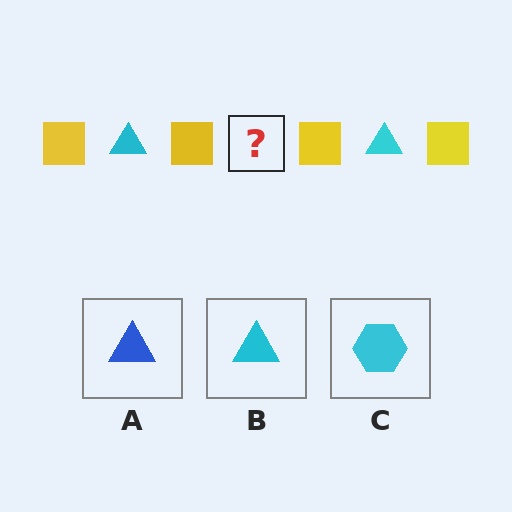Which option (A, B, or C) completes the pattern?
B.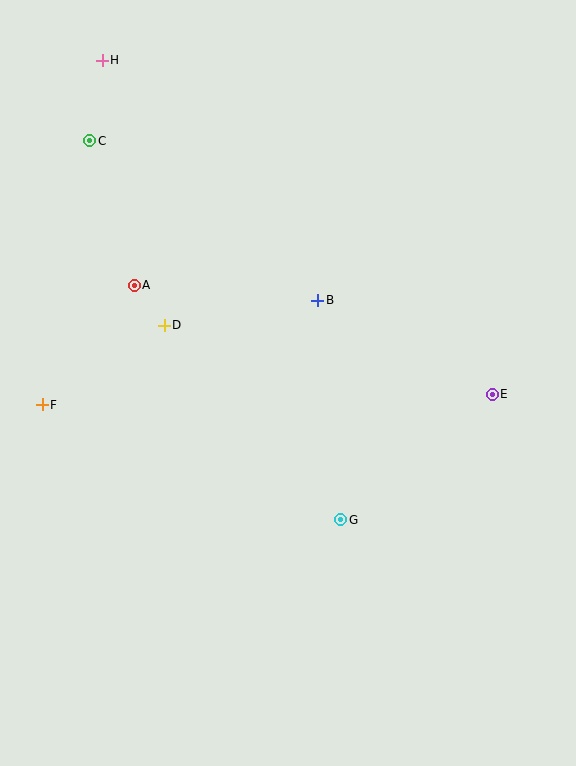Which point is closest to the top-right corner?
Point B is closest to the top-right corner.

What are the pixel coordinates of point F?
Point F is at (42, 405).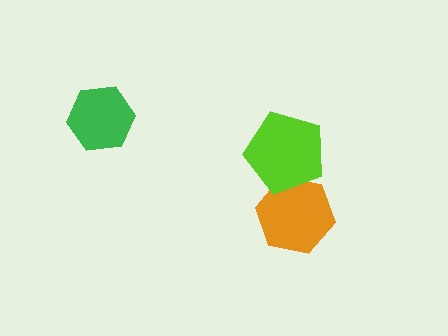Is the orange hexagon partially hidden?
Yes, it is partially covered by another shape.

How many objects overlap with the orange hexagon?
1 object overlaps with the orange hexagon.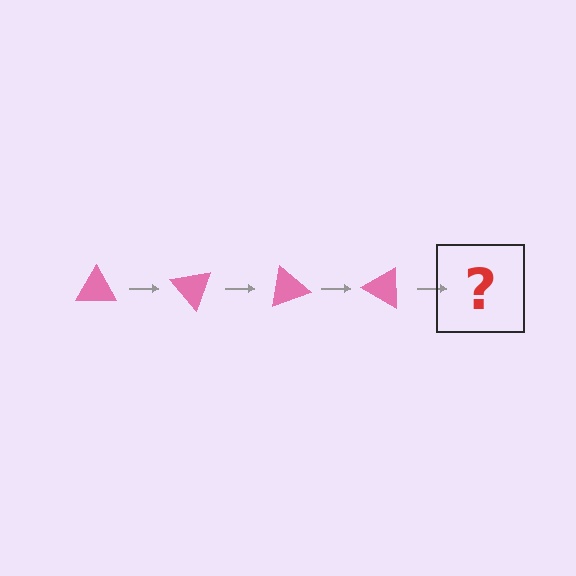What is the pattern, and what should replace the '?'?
The pattern is that the triangle rotates 50 degrees each step. The '?' should be a pink triangle rotated 200 degrees.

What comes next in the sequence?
The next element should be a pink triangle rotated 200 degrees.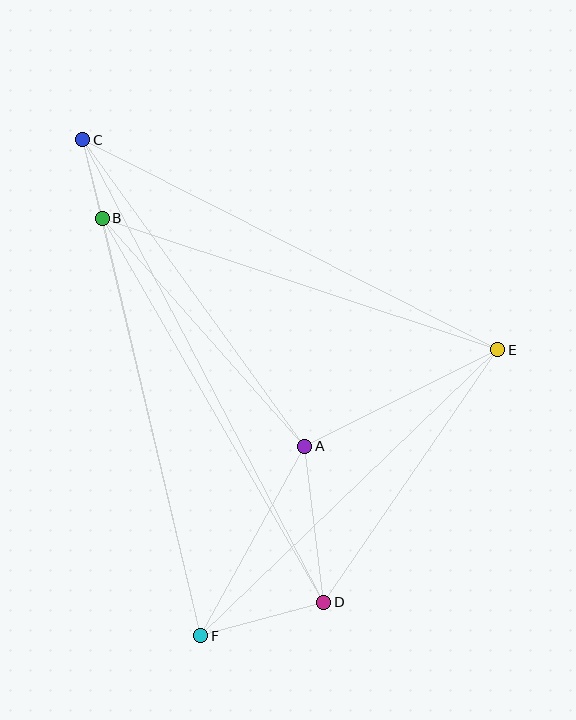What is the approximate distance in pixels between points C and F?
The distance between C and F is approximately 510 pixels.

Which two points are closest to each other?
Points B and C are closest to each other.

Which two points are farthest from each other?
Points C and D are farthest from each other.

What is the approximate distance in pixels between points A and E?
The distance between A and E is approximately 216 pixels.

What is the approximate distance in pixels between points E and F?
The distance between E and F is approximately 412 pixels.